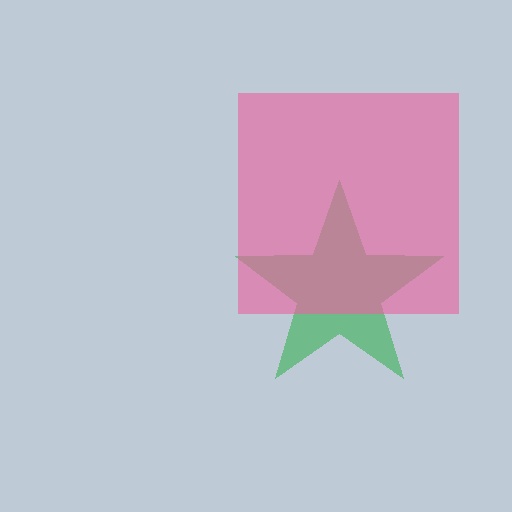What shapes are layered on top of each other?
The layered shapes are: a green star, a pink square.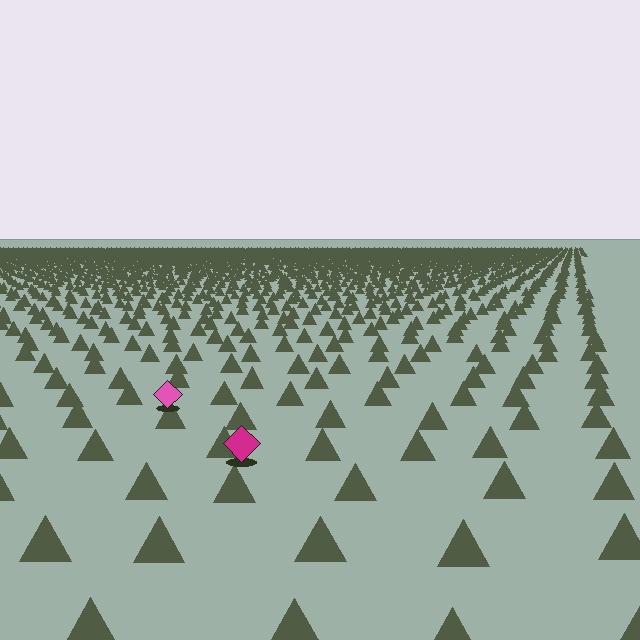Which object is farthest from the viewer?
The pink diamond is farthest from the viewer. It appears smaller and the ground texture around it is denser.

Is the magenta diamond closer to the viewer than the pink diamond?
Yes. The magenta diamond is closer — you can tell from the texture gradient: the ground texture is coarser near it.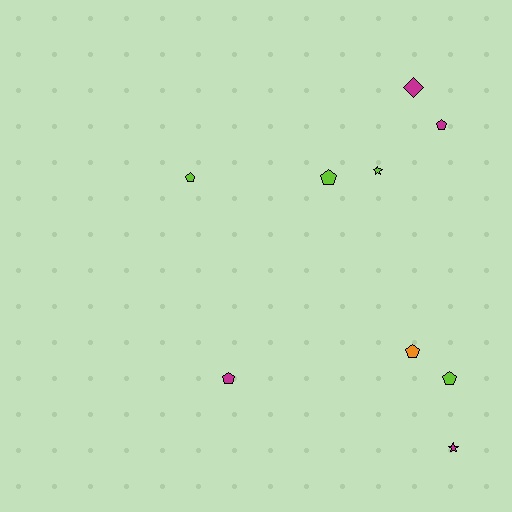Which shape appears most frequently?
Pentagon, with 6 objects.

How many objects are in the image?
There are 9 objects.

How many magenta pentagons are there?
There are 2 magenta pentagons.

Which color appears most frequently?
Lime, with 4 objects.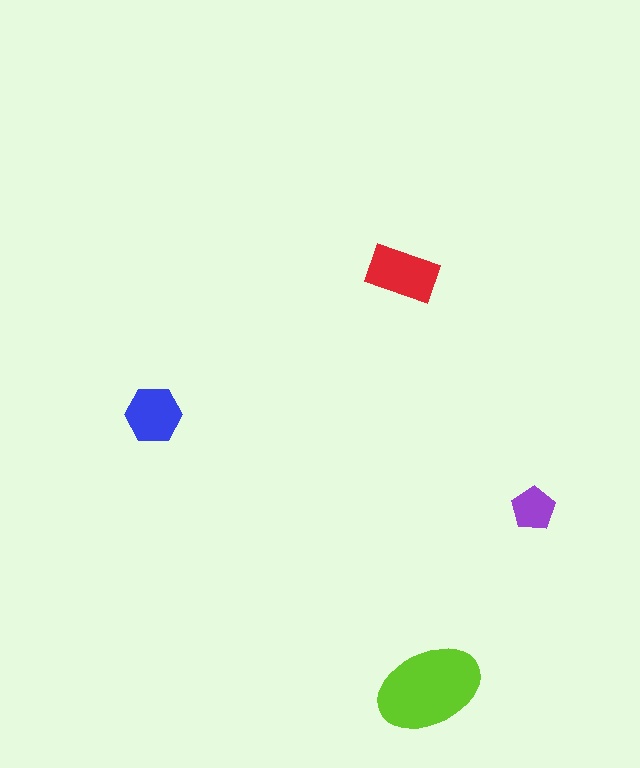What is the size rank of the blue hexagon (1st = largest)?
3rd.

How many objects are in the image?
There are 4 objects in the image.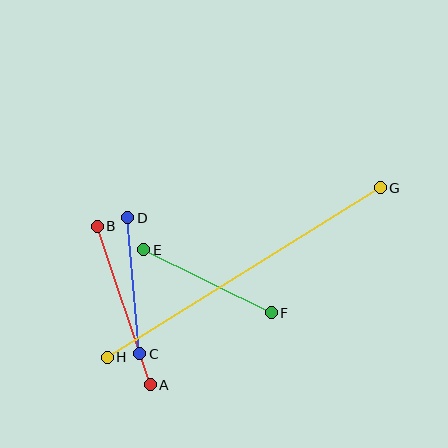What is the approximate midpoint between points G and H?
The midpoint is at approximately (244, 273) pixels.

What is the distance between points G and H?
The distance is approximately 322 pixels.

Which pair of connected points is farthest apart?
Points G and H are farthest apart.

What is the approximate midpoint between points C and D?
The midpoint is at approximately (134, 286) pixels.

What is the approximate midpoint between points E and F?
The midpoint is at approximately (208, 281) pixels.